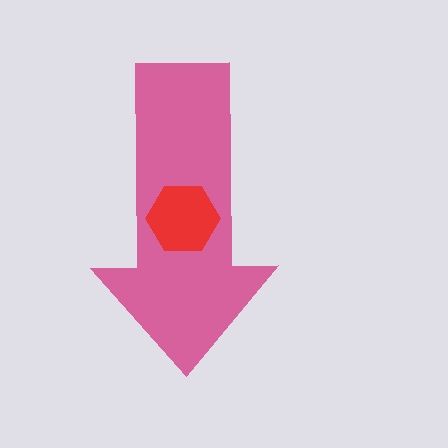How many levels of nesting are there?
2.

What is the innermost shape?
The red hexagon.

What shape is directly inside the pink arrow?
The red hexagon.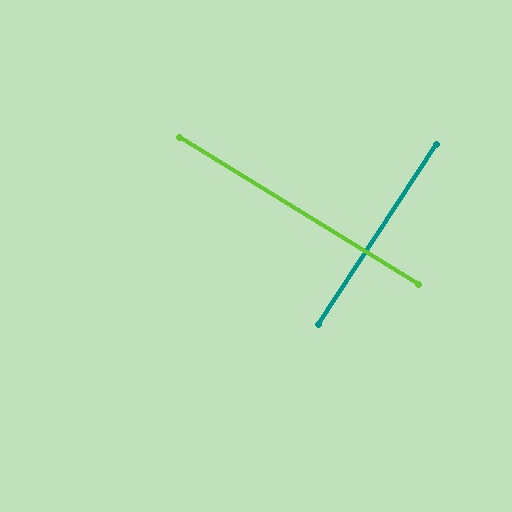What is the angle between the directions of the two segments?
Approximately 88 degrees.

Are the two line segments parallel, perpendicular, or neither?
Perpendicular — they meet at approximately 88°.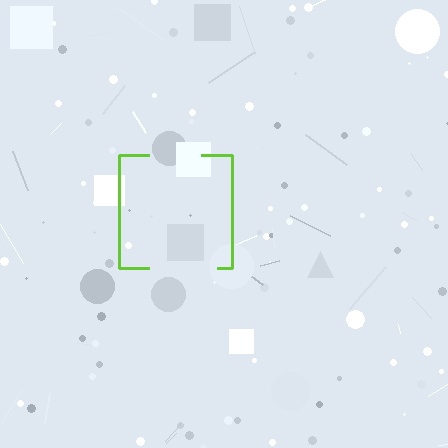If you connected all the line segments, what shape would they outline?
They would outline a square.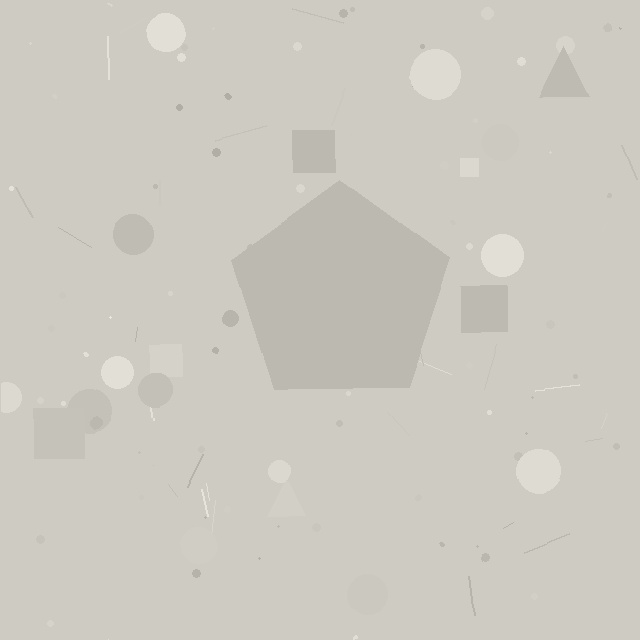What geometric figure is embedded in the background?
A pentagon is embedded in the background.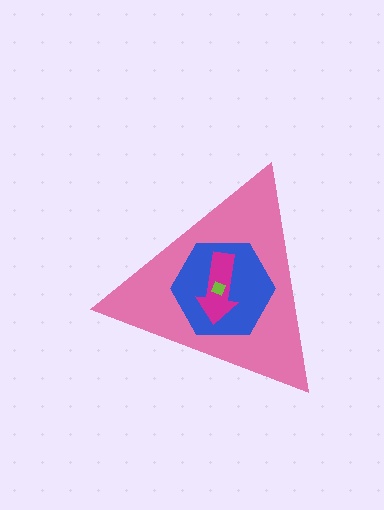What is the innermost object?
The lime diamond.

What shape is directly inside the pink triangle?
The blue hexagon.